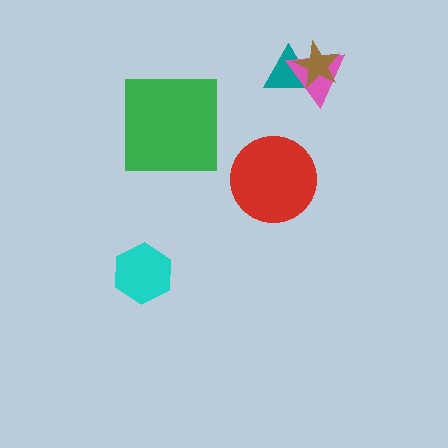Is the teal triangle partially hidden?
Yes, it is partially covered by another shape.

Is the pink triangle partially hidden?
Yes, it is partially covered by another shape.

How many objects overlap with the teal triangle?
2 objects overlap with the teal triangle.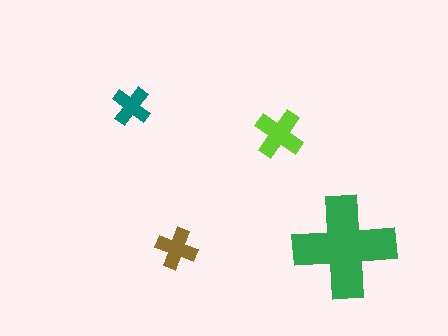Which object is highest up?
The teal cross is topmost.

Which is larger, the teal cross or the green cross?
The green one.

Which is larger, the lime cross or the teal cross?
The lime one.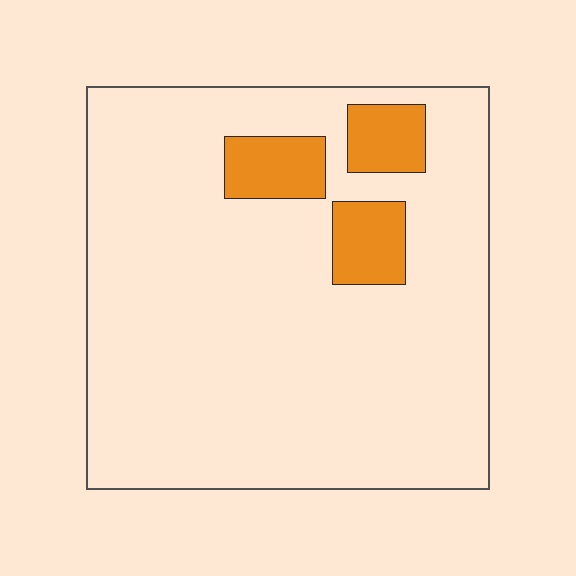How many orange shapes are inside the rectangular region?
3.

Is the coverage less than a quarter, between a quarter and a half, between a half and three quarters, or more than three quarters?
Less than a quarter.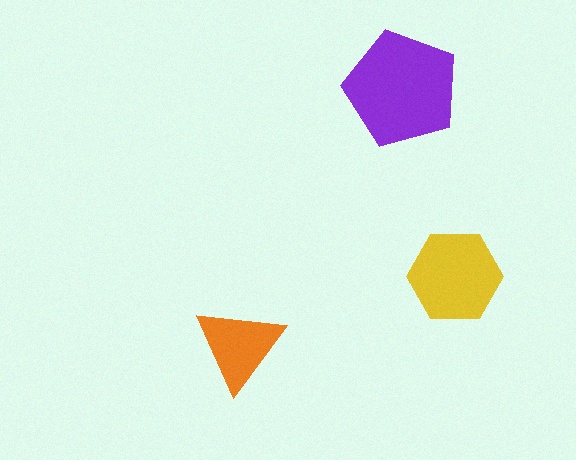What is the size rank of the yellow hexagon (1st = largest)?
2nd.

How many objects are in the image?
There are 3 objects in the image.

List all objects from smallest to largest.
The orange triangle, the yellow hexagon, the purple pentagon.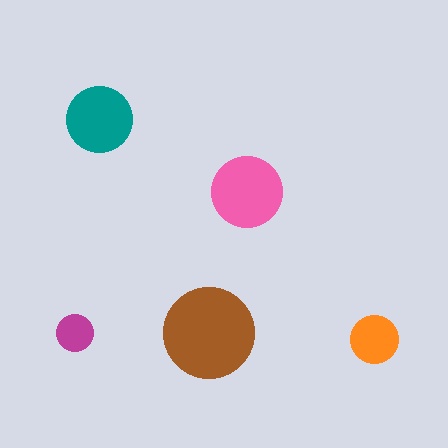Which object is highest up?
The teal circle is topmost.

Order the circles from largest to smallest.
the brown one, the pink one, the teal one, the orange one, the magenta one.